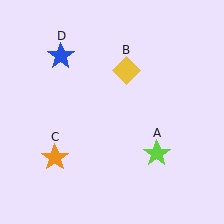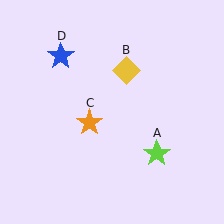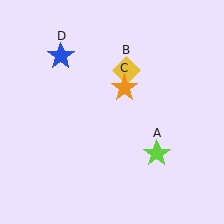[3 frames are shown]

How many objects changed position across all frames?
1 object changed position: orange star (object C).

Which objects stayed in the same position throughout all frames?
Lime star (object A) and yellow diamond (object B) and blue star (object D) remained stationary.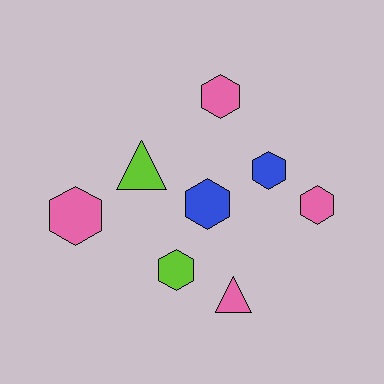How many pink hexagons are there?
There are 3 pink hexagons.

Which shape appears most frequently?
Hexagon, with 6 objects.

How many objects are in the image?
There are 8 objects.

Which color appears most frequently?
Pink, with 4 objects.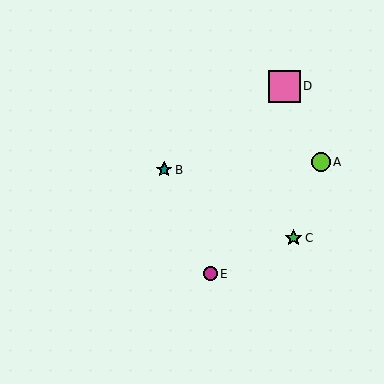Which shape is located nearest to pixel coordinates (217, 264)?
The magenta circle (labeled E) at (210, 274) is nearest to that location.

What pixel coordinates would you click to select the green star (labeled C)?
Click at (294, 238) to select the green star C.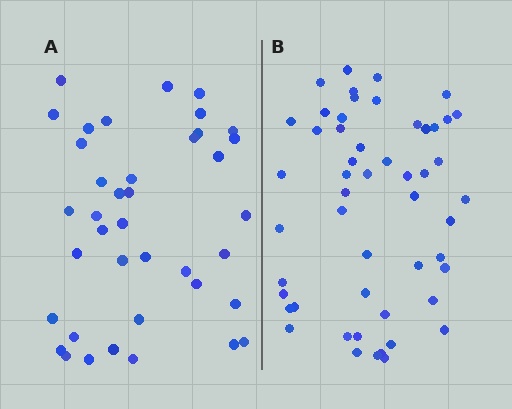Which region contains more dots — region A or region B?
Region B (the right region) has more dots.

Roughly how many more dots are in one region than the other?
Region B has approximately 15 more dots than region A.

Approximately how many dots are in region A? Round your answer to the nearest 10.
About 40 dots. (The exact count is 39, which rounds to 40.)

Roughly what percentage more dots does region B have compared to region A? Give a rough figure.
About 35% more.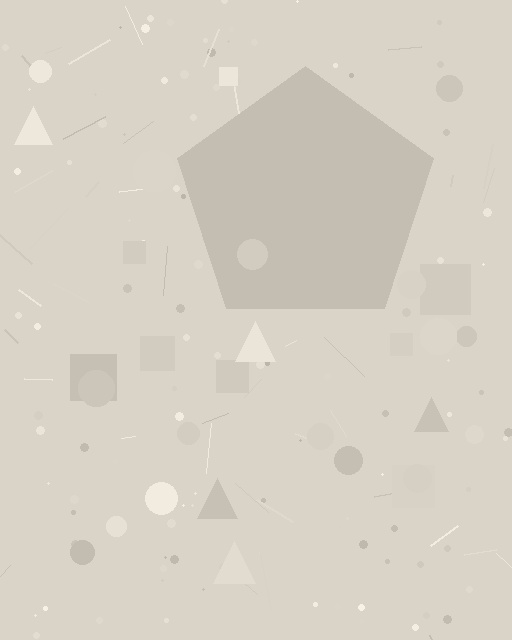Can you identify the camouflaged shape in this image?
The camouflaged shape is a pentagon.